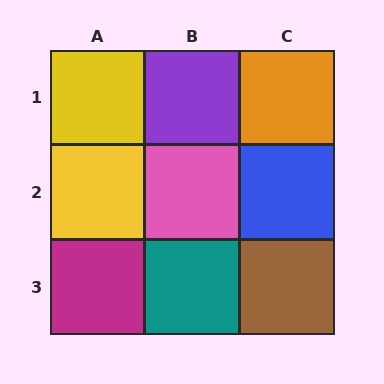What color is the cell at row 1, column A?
Yellow.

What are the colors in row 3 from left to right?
Magenta, teal, brown.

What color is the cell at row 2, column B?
Pink.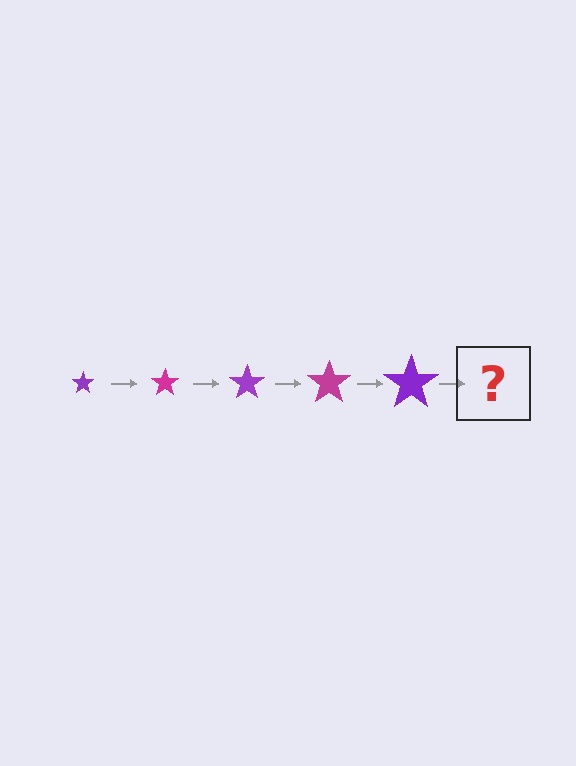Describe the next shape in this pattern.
It should be a magenta star, larger than the previous one.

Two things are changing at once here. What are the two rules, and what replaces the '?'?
The two rules are that the star grows larger each step and the color cycles through purple and magenta. The '?' should be a magenta star, larger than the previous one.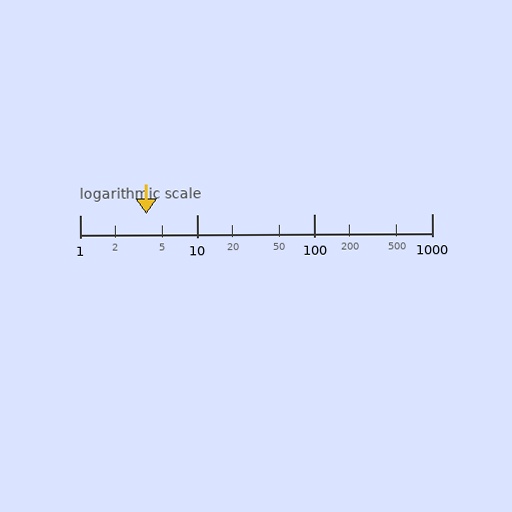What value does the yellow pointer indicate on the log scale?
The pointer indicates approximately 3.7.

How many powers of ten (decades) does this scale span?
The scale spans 3 decades, from 1 to 1000.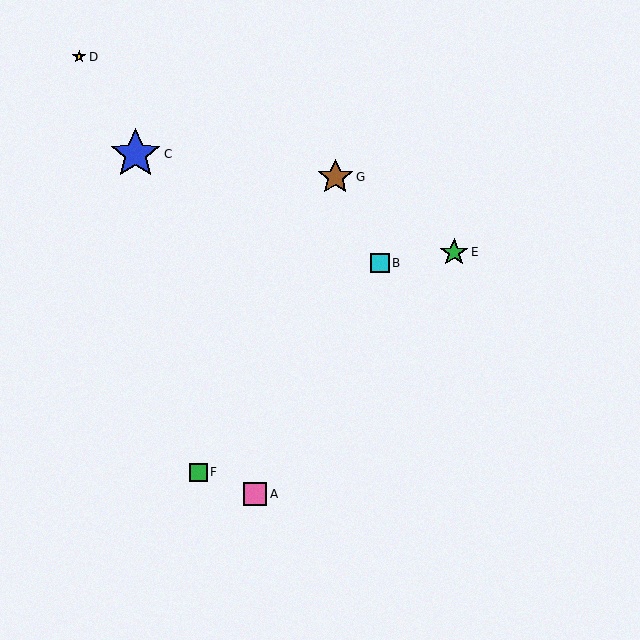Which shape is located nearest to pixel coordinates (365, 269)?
The cyan square (labeled B) at (380, 263) is nearest to that location.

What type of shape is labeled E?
Shape E is a green star.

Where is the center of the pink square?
The center of the pink square is at (255, 494).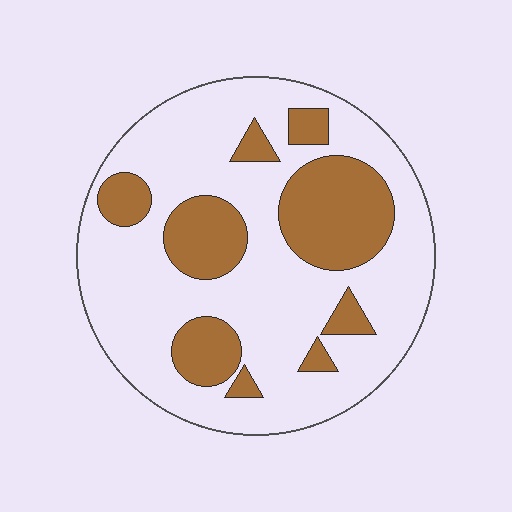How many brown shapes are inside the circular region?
9.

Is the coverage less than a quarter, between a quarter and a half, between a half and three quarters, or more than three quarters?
Between a quarter and a half.